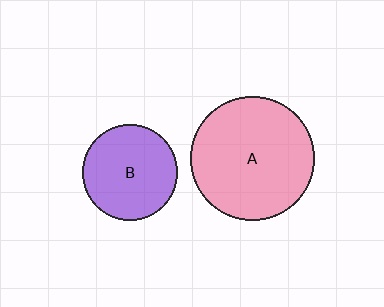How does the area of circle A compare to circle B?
Approximately 1.7 times.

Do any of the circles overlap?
No, none of the circles overlap.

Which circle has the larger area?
Circle A (pink).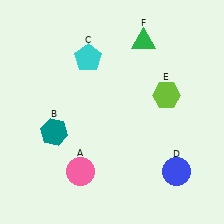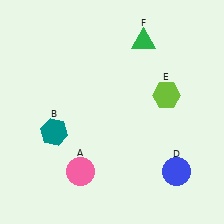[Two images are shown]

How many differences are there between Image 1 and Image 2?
There is 1 difference between the two images.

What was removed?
The cyan pentagon (C) was removed in Image 2.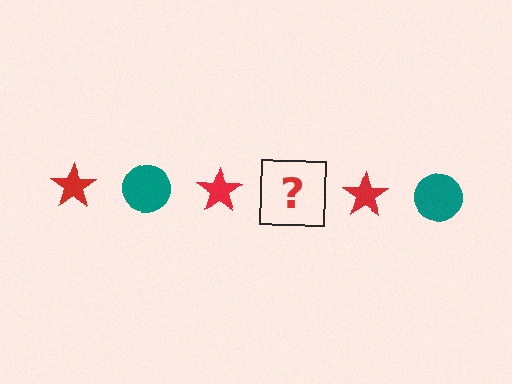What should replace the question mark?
The question mark should be replaced with a teal circle.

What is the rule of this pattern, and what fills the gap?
The rule is that the pattern alternates between red star and teal circle. The gap should be filled with a teal circle.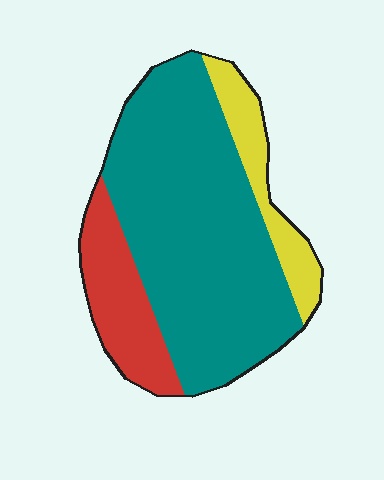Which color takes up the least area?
Yellow, at roughly 15%.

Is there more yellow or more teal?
Teal.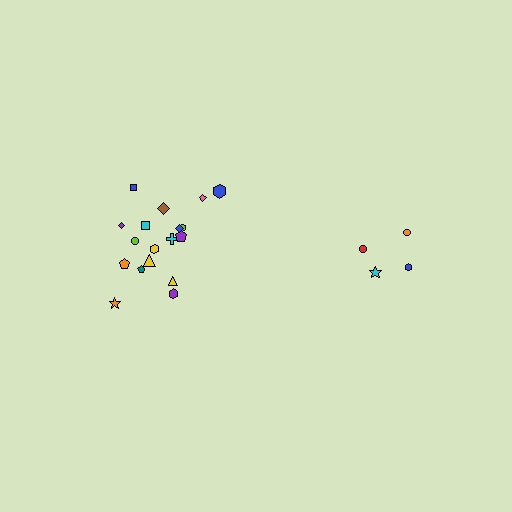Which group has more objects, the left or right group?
The left group.